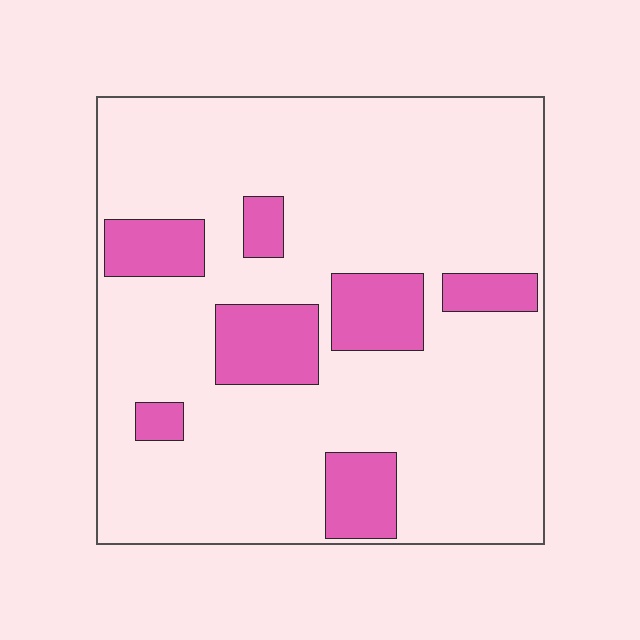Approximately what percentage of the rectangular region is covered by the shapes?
Approximately 20%.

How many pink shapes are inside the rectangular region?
7.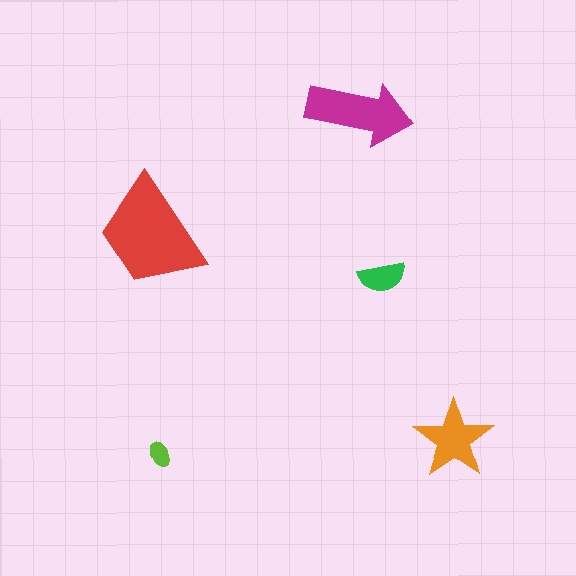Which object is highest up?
The magenta arrow is topmost.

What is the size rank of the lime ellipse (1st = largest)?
5th.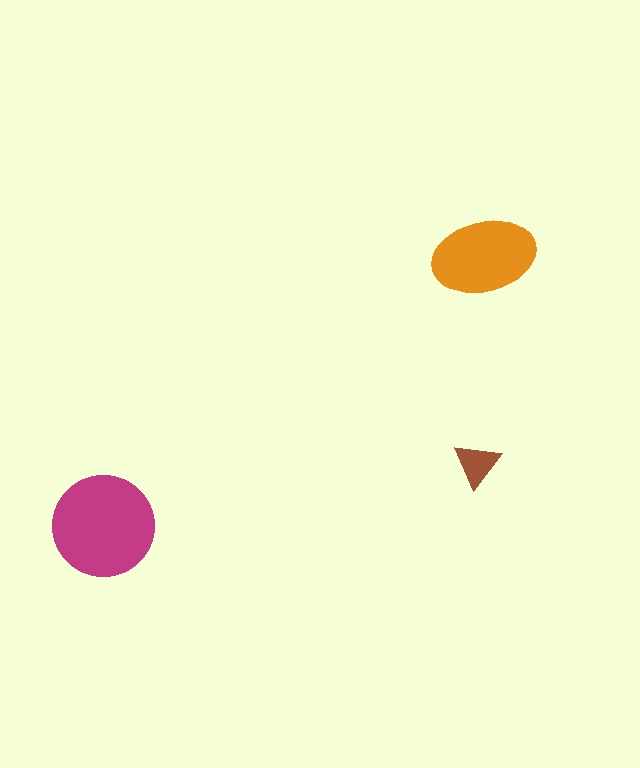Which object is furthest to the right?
The orange ellipse is rightmost.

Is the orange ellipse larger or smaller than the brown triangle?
Larger.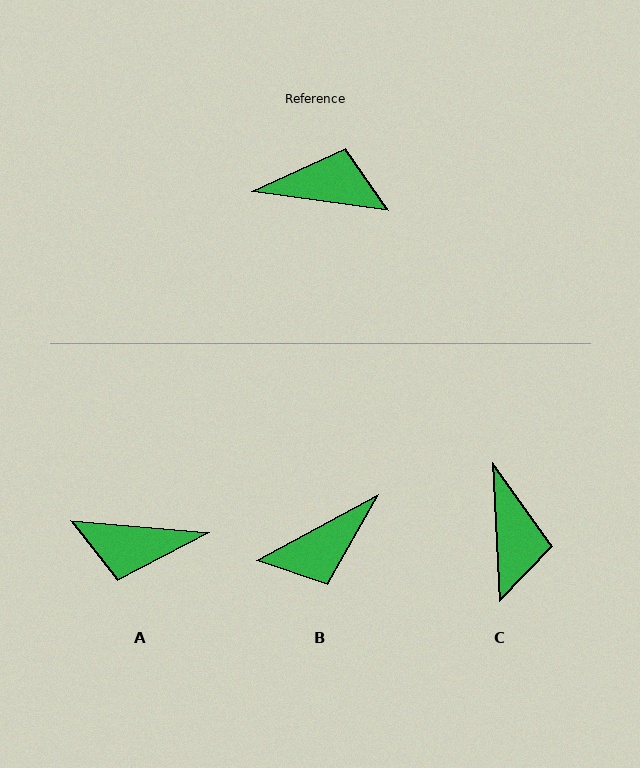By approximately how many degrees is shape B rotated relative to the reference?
Approximately 144 degrees clockwise.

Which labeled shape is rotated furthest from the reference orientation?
A, about 177 degrees away.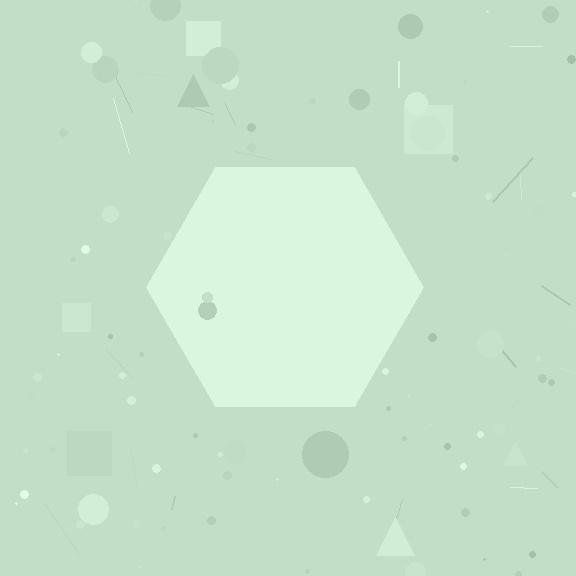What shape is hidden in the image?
A hexagon is hidden in the image.